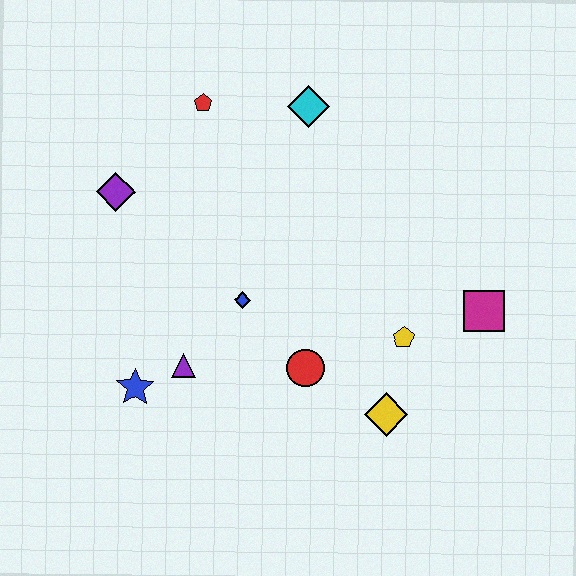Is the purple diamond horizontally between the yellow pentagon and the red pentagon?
No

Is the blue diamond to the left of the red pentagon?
No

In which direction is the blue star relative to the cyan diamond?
The blue star is below the cyan diamond.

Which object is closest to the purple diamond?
The red pentagon is closest to the purple diamond.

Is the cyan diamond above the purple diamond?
Yes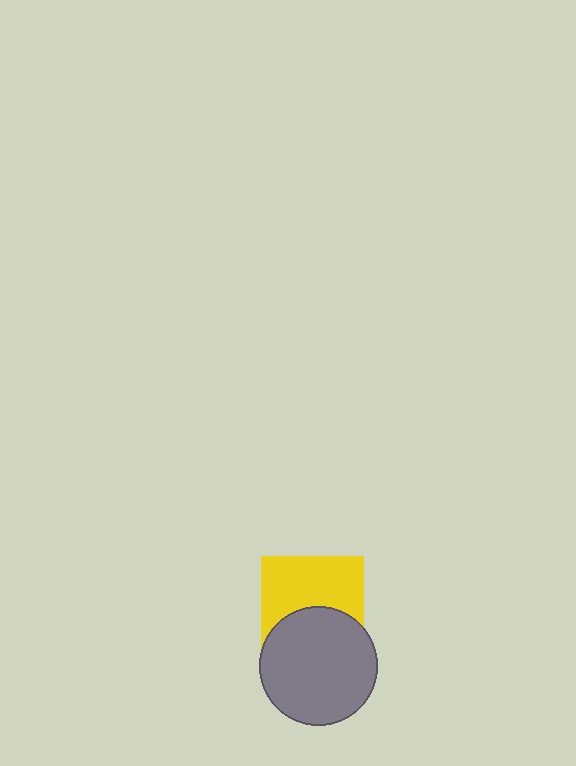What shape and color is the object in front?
The object in front is a gray circle.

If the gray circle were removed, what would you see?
You would see the complete yellow square.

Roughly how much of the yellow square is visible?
About half of it is visible (roughly 57%).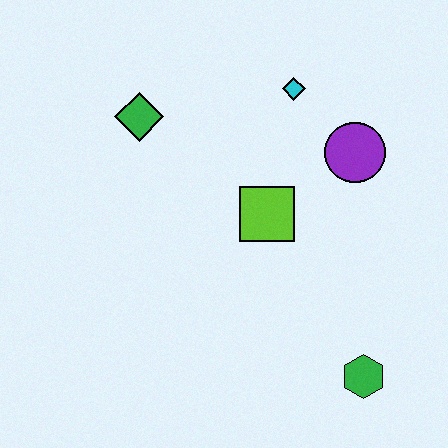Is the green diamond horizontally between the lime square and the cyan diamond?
No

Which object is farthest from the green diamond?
The green hexagon is farthest from the green diamond.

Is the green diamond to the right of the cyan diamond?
No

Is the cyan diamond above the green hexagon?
Yes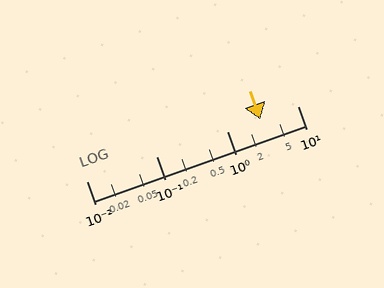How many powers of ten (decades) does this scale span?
The scale spans 3 decades, from 0.01 to 10.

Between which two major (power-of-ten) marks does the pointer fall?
The pointer is between 1 and 10.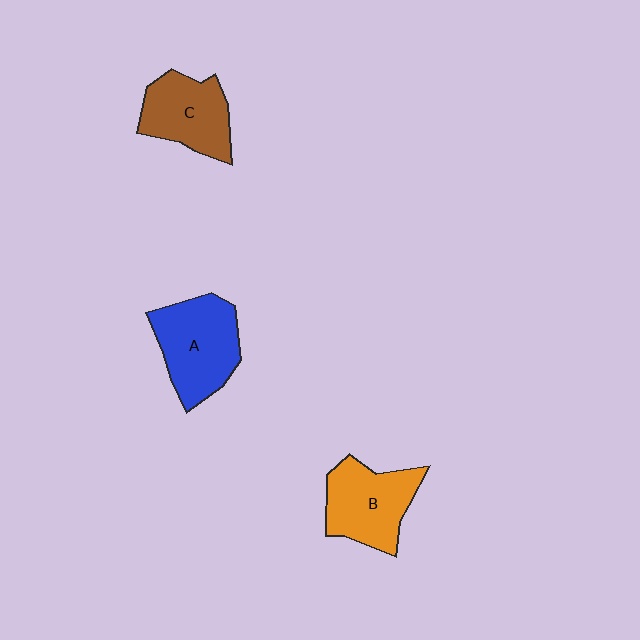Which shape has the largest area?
Shape A (blue).